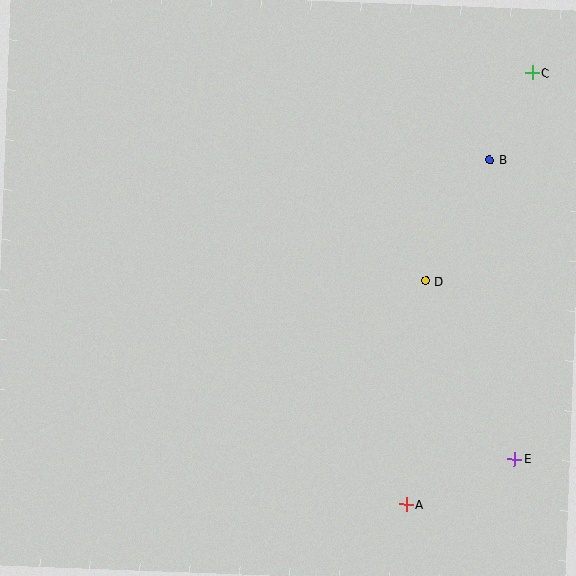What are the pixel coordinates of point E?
Point E is at (515, 459).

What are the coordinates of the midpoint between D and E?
The midpoint between D and E is at (470, 370).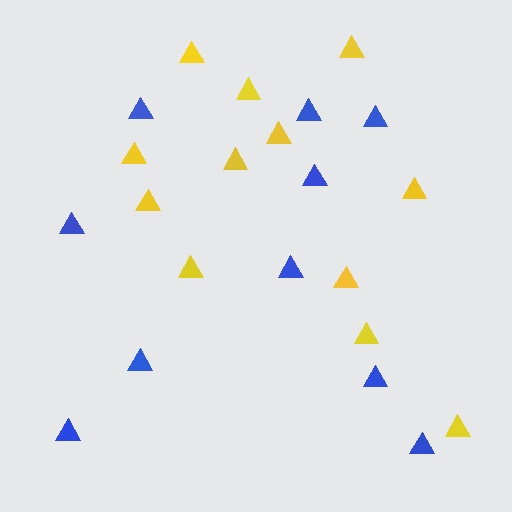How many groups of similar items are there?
There are 2 groups: one group of yellow triangles (12) and one group of blue triangles (10).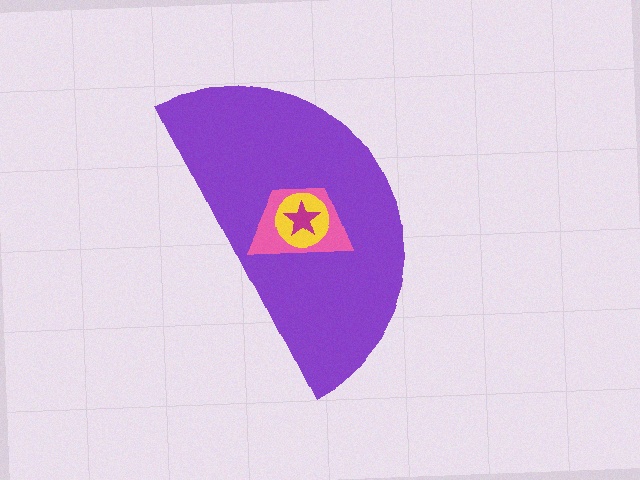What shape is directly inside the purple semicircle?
The pink trapezoid.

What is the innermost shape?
The magenta star.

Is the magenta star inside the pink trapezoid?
Yes.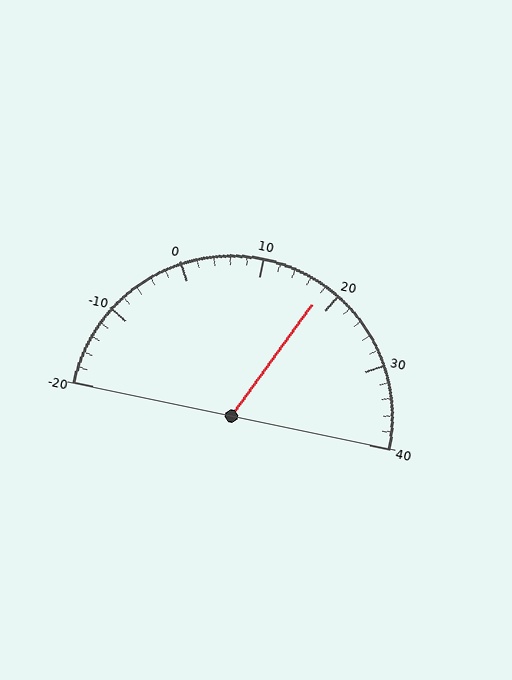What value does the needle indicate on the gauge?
The needle indicates approximately 18.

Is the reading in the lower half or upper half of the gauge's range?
The reading is in the upper half of the range (-20 to 40).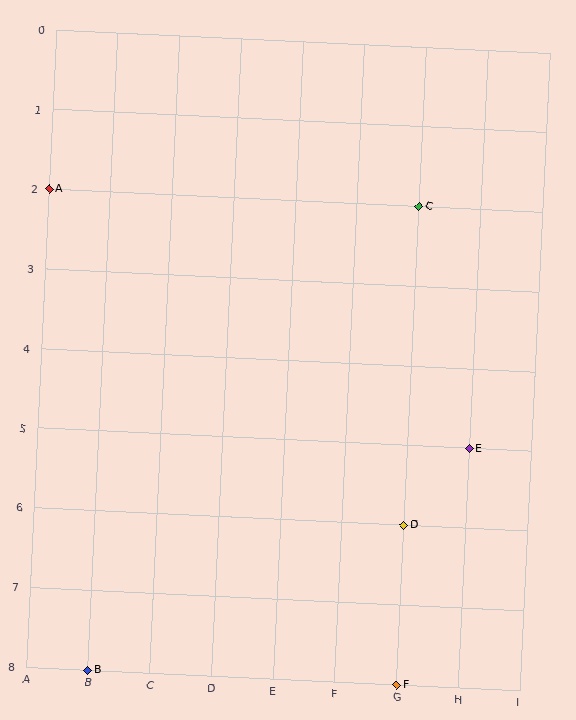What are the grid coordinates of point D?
Point D is at grid coordinates (G, 6).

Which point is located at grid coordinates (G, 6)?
Point D is at (G, 6).